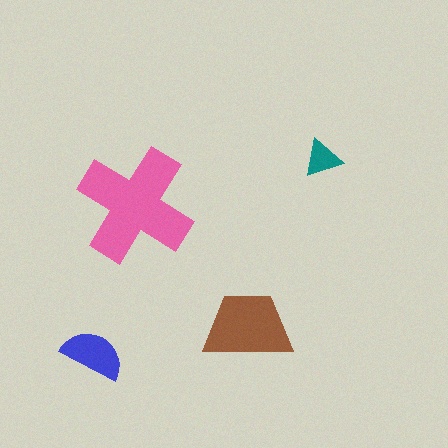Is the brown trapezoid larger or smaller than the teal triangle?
Larger.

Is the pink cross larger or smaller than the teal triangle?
Larger.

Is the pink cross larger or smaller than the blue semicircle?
Larger.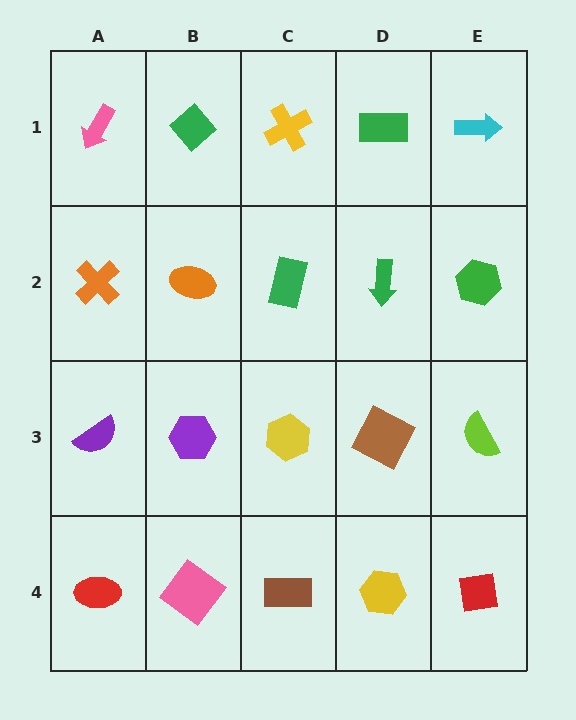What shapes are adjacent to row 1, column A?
An orange cross (row 2, column A), a green diamond (row 1, column B).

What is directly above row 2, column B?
A green diamond.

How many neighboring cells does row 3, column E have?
3.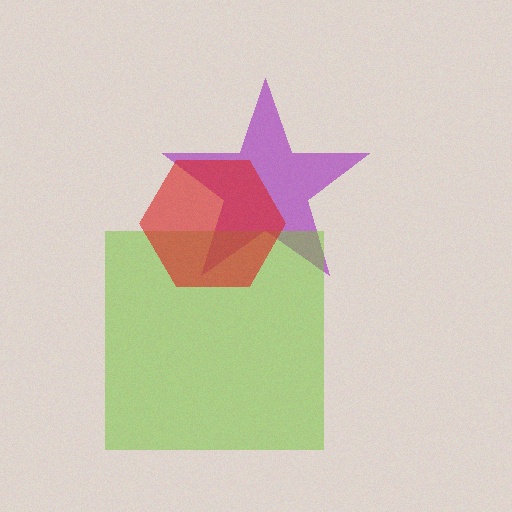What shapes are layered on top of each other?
The layered shapes are: a purple star, a lime square, a red hexagon.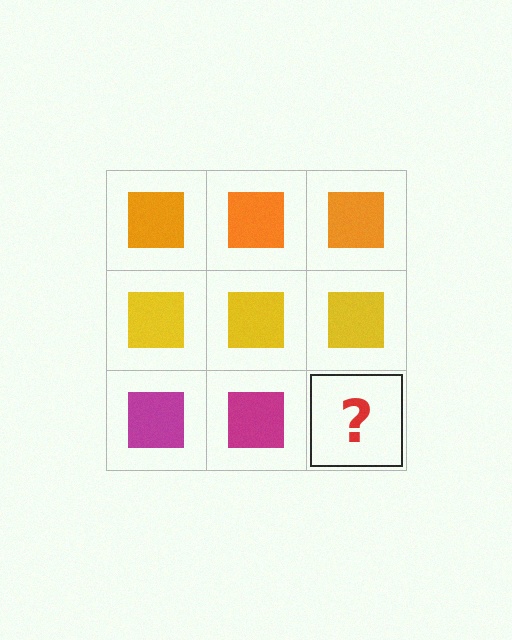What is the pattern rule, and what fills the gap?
The rule is that each row has a consistent color. The gap should be filled with a magenta square.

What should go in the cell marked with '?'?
The missing cell should contain a magenta square.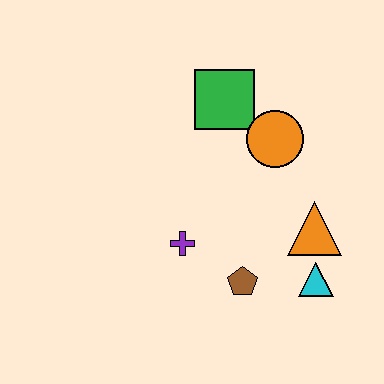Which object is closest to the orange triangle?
The cyan triangle is closest to the orange triangle.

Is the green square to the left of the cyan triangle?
Yes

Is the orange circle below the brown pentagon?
No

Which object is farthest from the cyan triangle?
The green square is farthest from the cyan triangle.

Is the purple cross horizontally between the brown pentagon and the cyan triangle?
No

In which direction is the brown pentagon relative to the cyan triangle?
The brown pentagon is to the left of the cyan triangle.